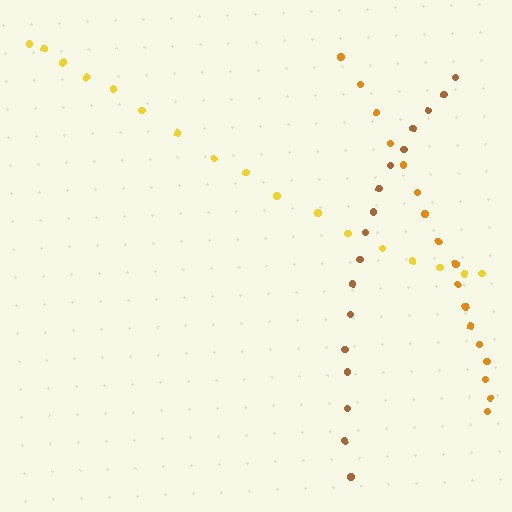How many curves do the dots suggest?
There are 3 distinct paths.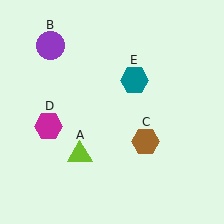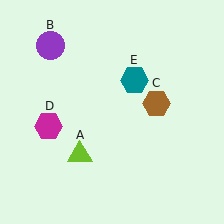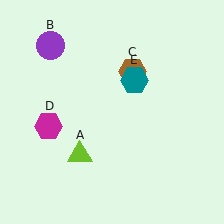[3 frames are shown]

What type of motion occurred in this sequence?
The brown hexagon (object C) rotated counterclockwise around the center of the scene.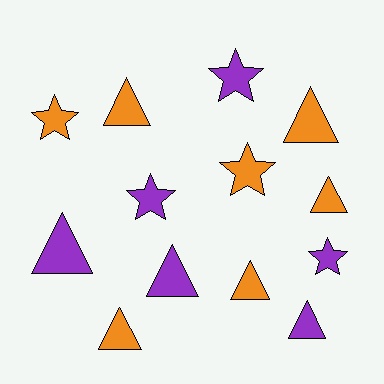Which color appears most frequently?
Orange, with 7 objects.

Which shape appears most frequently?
Triangle, with 8 objects.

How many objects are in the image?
There are 13 objects.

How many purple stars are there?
There are 3 purple stars.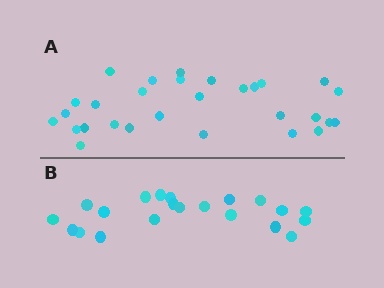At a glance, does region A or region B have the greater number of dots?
Region A (the top region) has more dots.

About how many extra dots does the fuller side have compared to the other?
Region A has roughly 8 or so more dots than region B.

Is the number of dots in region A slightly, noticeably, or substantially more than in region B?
Region A has noticeably more, but not dramatically so. The ratio is roughly 1.4 to 1.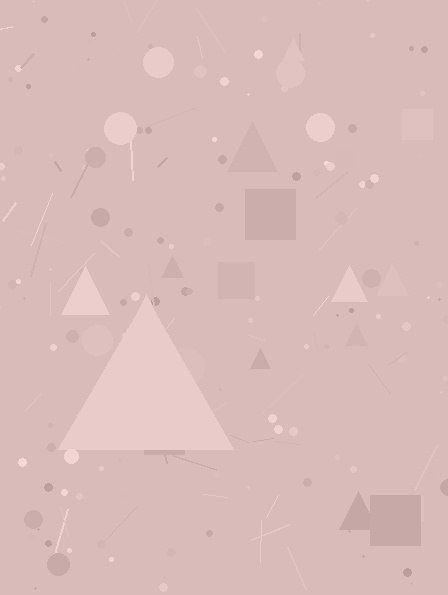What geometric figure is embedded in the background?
A triangle is embedded in the background.